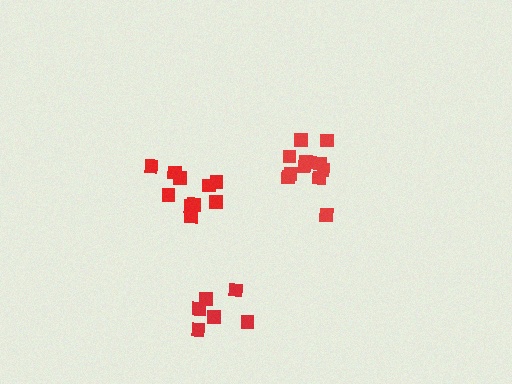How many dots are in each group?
Group 1: 6 dots, Group 2: 10 dots, Group 3: 11 dots (27 total).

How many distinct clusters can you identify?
There are 3 distinct clusters.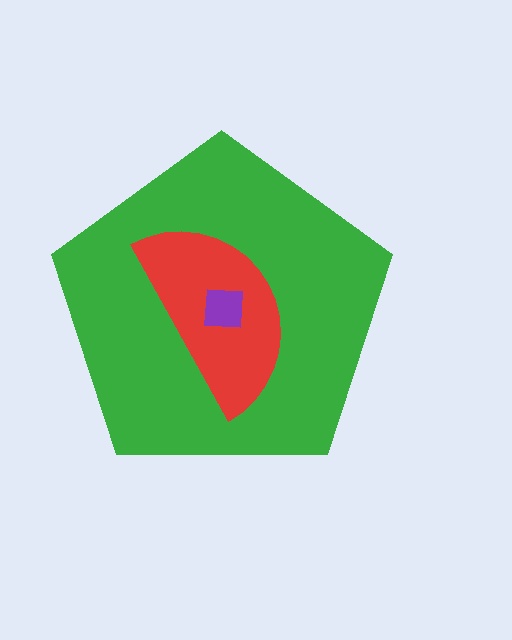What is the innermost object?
The purple square.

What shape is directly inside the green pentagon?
The red semicircle.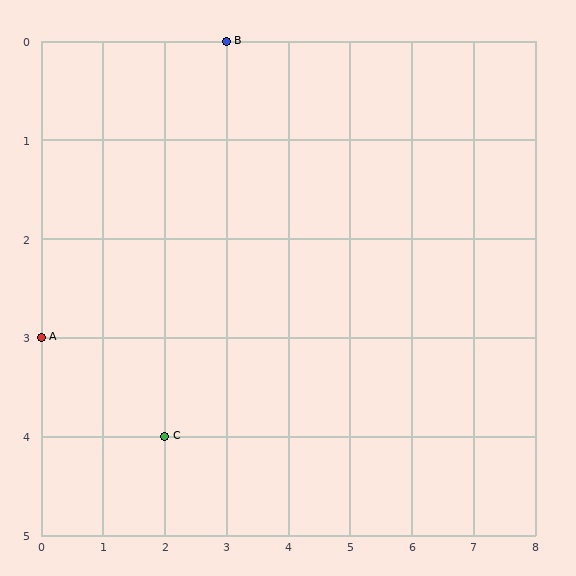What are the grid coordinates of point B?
Point B is at grid coordinates (3, 0).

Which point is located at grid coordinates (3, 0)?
Point B is at (3, 0).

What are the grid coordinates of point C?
Point C is at grid coordinates (2, 4).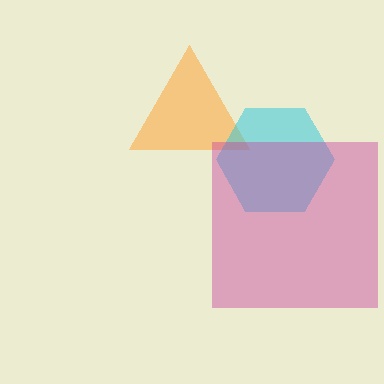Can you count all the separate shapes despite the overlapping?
Yes, there are 3 separate shapes.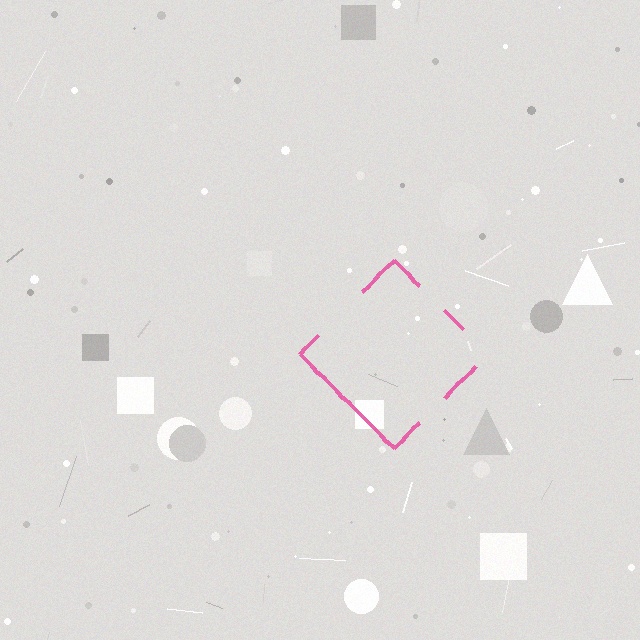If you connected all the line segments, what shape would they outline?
They would outline a diamond.